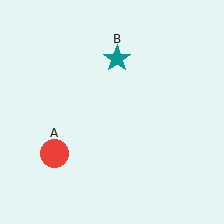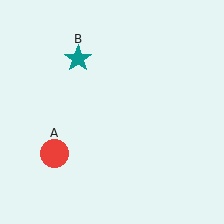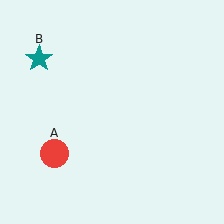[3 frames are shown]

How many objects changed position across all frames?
1 object changed position: teal star (object B).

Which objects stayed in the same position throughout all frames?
Red circle (object A) remained stationary.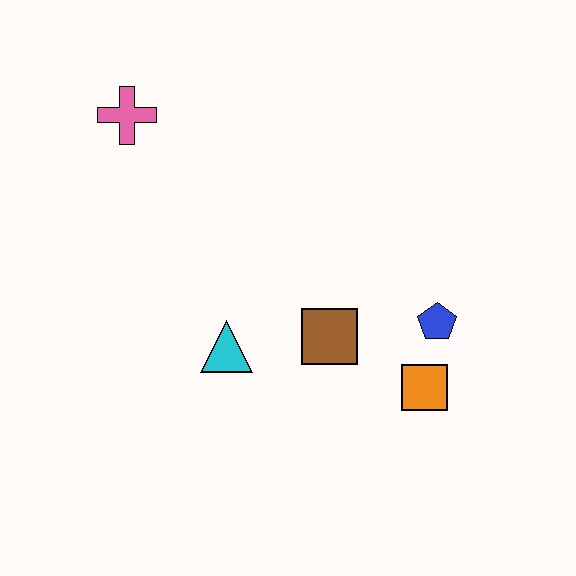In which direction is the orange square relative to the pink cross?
The orange square is to the right of the pink cross.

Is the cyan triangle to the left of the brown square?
Yes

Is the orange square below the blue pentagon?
Yes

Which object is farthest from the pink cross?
The orange square is farthest from the pink cross.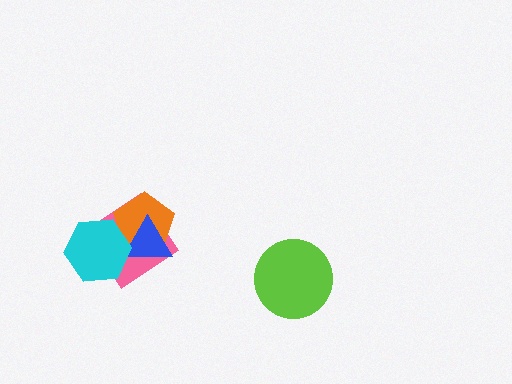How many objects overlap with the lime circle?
0 objects overlap with the lime circle.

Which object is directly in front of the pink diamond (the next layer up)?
The orange pentagon is directly in front of the pink diamond.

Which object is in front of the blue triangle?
The cyan hexagon is in front of the blue triangle.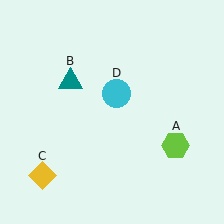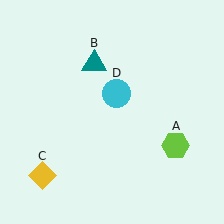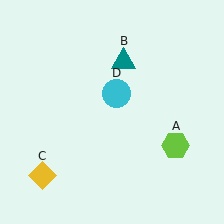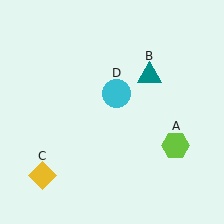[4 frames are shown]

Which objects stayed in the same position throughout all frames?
Lime hexagon (object A) and yellow diamond (object C) and cyan circle (object D) remained stationary.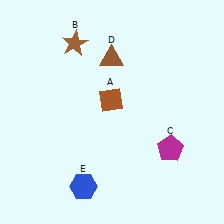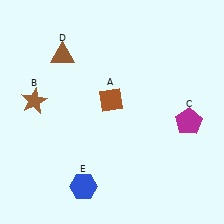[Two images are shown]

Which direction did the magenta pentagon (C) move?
The magenta pentagon (C) moved up.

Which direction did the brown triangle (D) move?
The brown triangle (D) moved left.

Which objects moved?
The objects that moved are: the brown star (B), the magenta pentagon (C), the brown triangle (D).